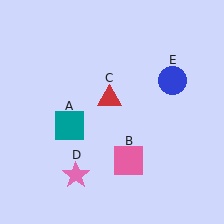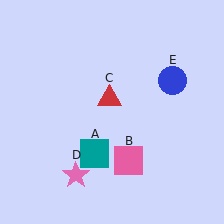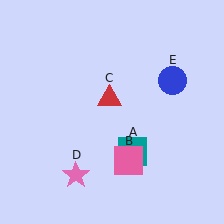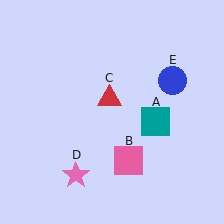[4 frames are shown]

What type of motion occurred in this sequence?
The teal square (object A) rotated counterclockwise around the center of the scene.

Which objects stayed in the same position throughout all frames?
Pink square (object B) and red triangle (object C) and pink star (object D) and blue circle (object E) remained stationary.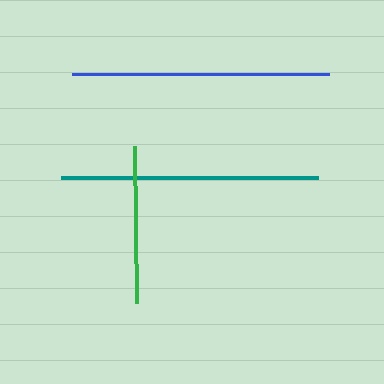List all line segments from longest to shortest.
From longest to shortest: teal, blue, green.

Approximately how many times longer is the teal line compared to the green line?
The teal line is approximately 1.6 times the length of the green line.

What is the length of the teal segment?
The teal segment is approximately 257 pixels long.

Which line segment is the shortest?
The green line is the shortest at approximately 157 pixels.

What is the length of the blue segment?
The blue segment is approximately 257 pixels long.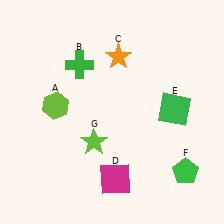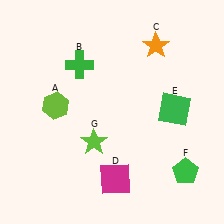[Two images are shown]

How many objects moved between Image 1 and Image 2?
1 object moved between the two images.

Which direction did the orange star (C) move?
The orange star (C) moved right.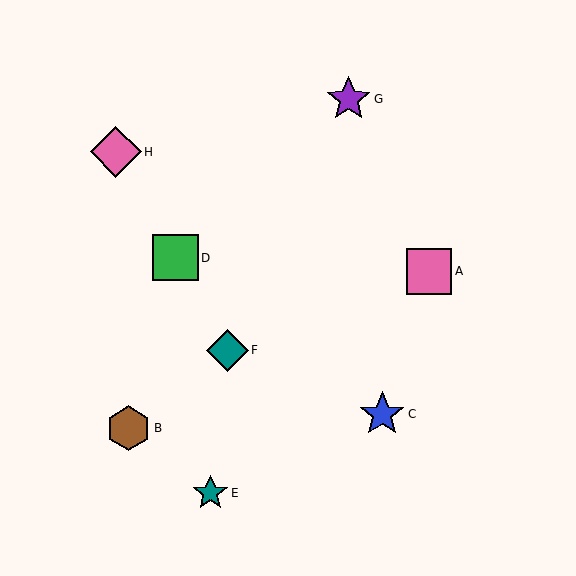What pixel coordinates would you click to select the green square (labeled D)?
Click at (175, 258) to select the green square D.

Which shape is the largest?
The pink diamond (labeled H) is the largest.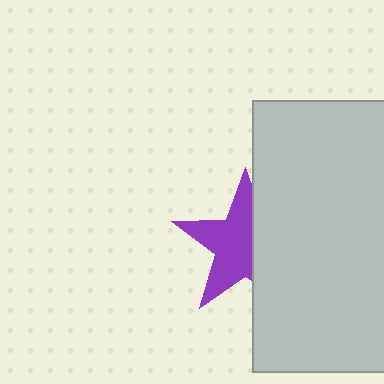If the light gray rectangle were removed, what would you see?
You would see the complete purple star.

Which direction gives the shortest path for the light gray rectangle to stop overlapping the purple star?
Moving right gives the shortest separation.